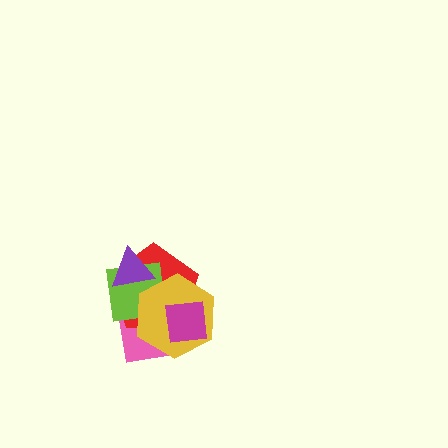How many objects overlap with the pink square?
4 objects overlap with the pink square.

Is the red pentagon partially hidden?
Yes, it is partially covered by another shape.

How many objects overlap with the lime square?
4 objects overlap with the lime square.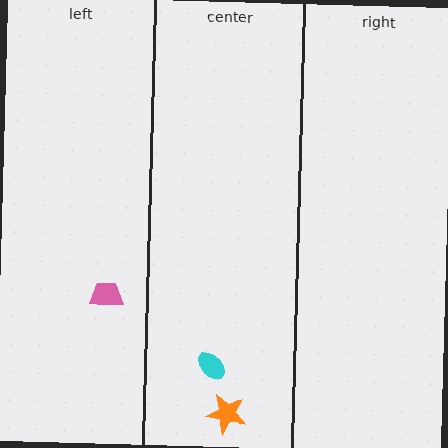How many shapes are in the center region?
2.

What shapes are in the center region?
The cyan ellipse, the orange star.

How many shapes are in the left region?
1.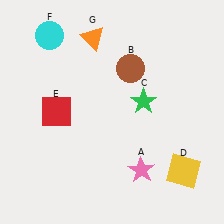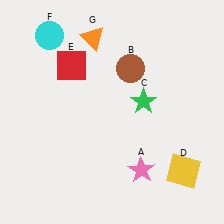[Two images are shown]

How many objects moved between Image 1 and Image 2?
1 object moved between the two images.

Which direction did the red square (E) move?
The red square (E) moved up.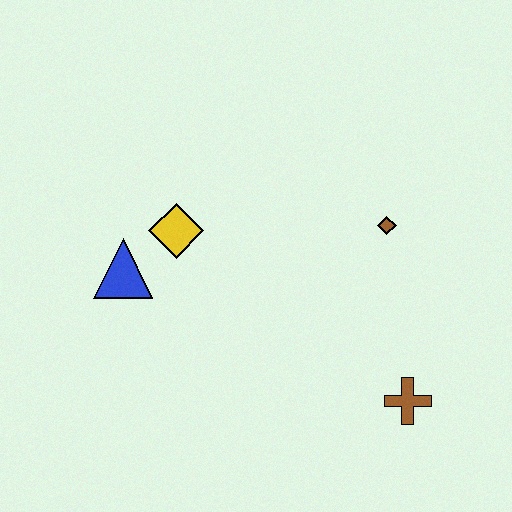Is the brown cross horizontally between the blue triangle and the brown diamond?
No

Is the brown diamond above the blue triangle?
Yes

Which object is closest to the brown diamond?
The brown cross is closest to the brown diamond.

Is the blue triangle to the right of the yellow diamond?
No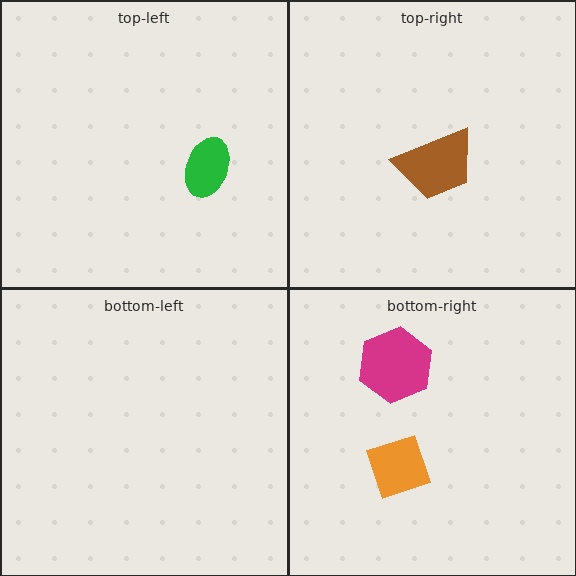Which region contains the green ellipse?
The top-left region.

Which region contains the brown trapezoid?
The top-right region.